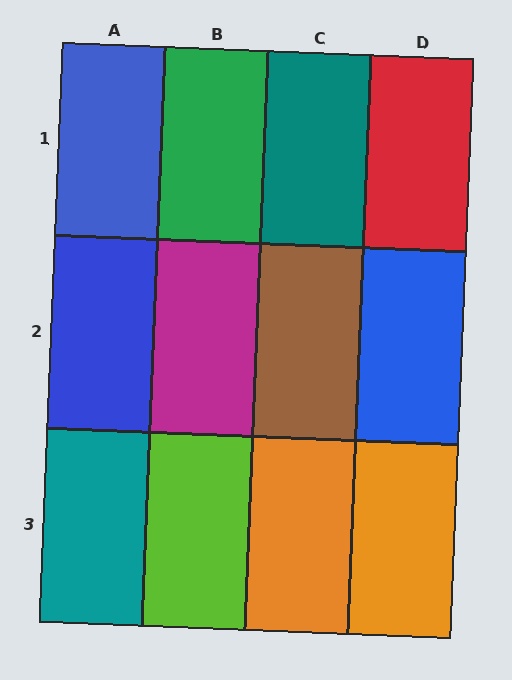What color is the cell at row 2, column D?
Blue.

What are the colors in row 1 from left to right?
Blue, green, teal, red.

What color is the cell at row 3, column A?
Teal.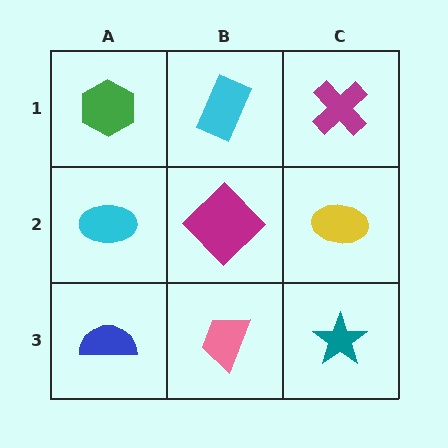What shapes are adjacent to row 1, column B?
A magenta diamond (row 2, column B), a green hexagon (row 1, column A), a magenta cross (row 1, column C).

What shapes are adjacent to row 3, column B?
A magenta diamond (row 2, column B), a blue semicircle (row 3, column A), a teal star (row 3, column C).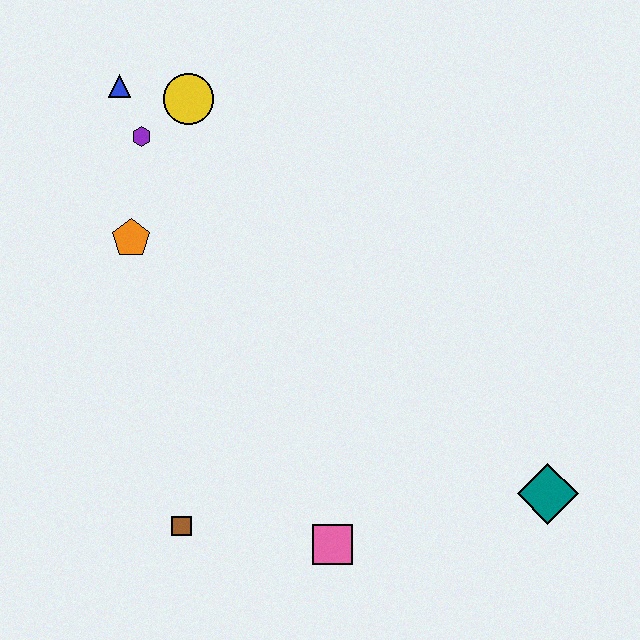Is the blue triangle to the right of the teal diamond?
No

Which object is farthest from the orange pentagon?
The teal diamond is farthest from the orange pentagon.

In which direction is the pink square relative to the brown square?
The pink square is to the right of the brown square.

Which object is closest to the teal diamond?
The pink square is closest to the teal diamond.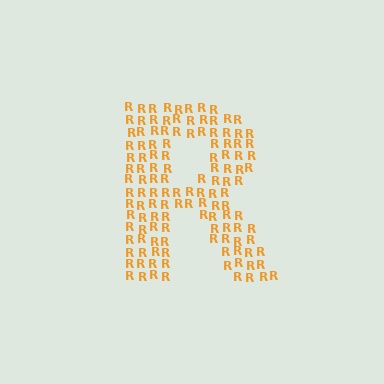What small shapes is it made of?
It is made of small letter R's.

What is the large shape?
The large shape is the letter R.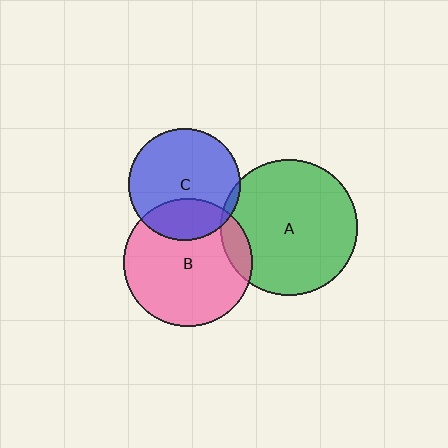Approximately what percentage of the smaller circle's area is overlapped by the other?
Approximately 5%.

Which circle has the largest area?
Circle A (green).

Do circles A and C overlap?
Yes.